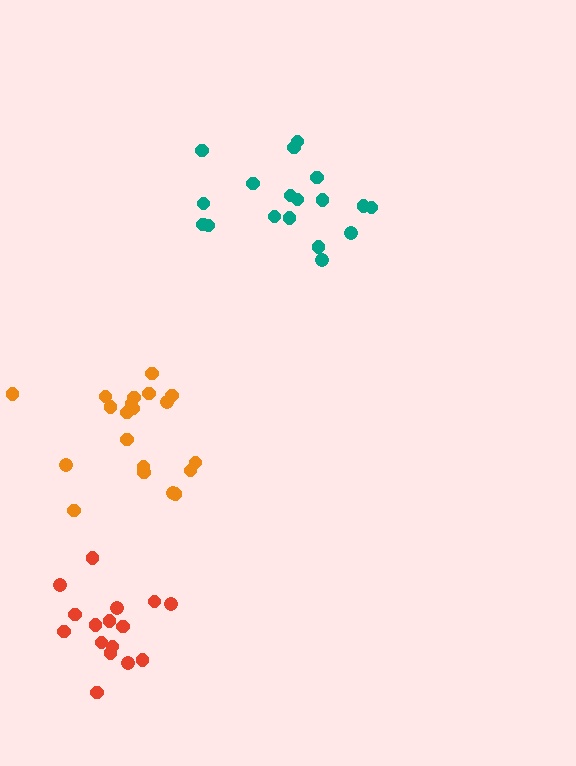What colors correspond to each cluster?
The clusters are colored: orange, red, teal.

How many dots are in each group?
Group 1: 20 dots, Group 2: 16 dots, Group 3: 18 dots (54 total).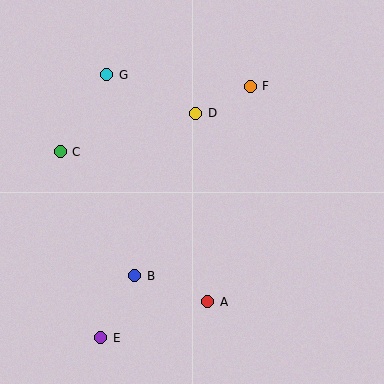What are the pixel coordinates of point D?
Point D is at (196, 113).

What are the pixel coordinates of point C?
Point C is at (60, 152).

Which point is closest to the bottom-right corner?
Point A is closest to the bottom-right corner.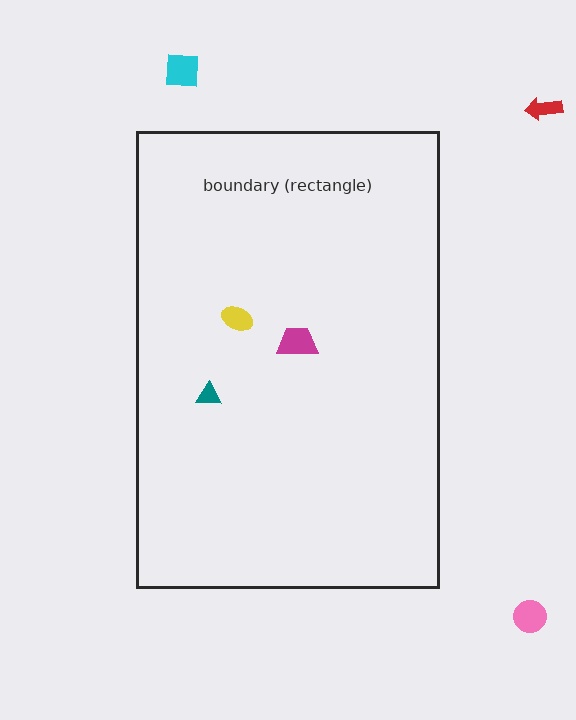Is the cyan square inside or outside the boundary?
Outside.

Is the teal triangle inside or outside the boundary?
Inside.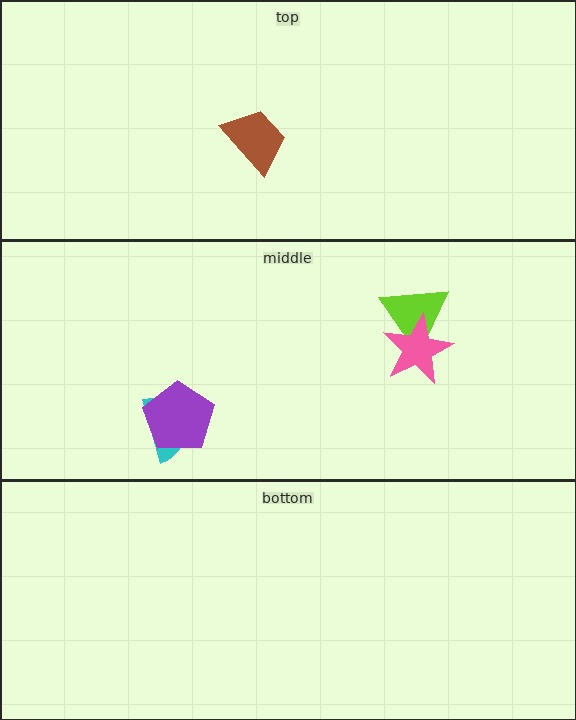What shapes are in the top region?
The brown trapezoid.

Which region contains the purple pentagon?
The middle region.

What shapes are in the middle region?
The lime triangle, the pink star, the cyan semicircle, the purple pentagon.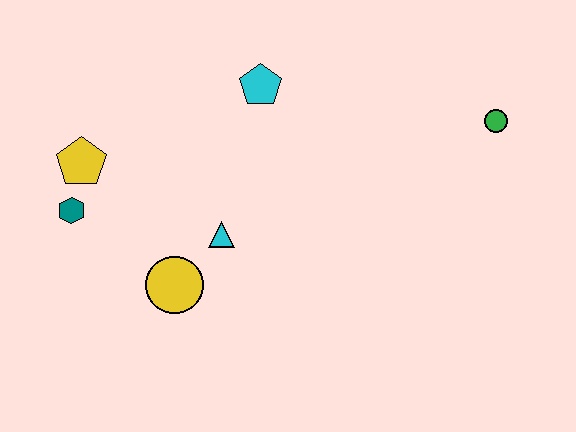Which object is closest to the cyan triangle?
The yellow circle is closest to the cyan triangle.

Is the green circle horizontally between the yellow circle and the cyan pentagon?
No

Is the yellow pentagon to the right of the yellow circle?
No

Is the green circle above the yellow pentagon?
Yes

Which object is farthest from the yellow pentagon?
The green circle is farthest from the yellow pentagon.